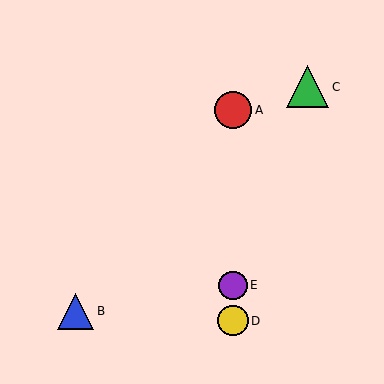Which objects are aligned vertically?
Objects A, D, E are aligned vertically.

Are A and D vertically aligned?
Yes, both are at x≈233.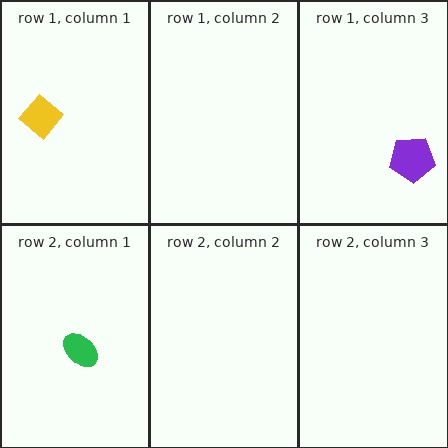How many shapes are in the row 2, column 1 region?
1.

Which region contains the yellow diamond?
The row 1, column 1 region.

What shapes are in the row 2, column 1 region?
The green ellipse.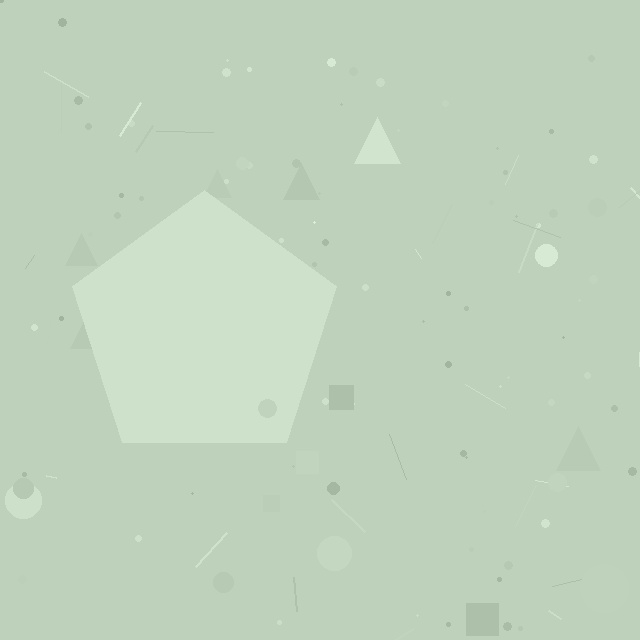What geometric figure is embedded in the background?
A pentagon is embedded in the background.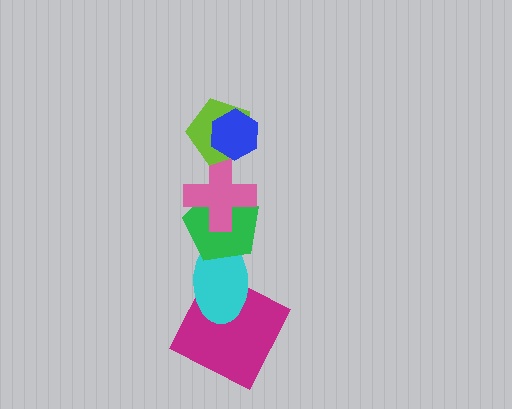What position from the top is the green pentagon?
The green pentagon is 4th from the top.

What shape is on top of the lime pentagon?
The blue hexagon is on top of the lime pentagon.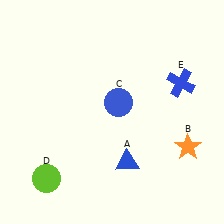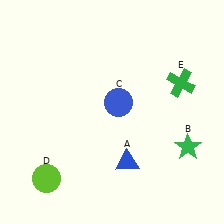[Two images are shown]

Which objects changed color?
B changed from orange to green. E changed from blue to green.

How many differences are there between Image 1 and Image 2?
There are 2 differences between the two images.